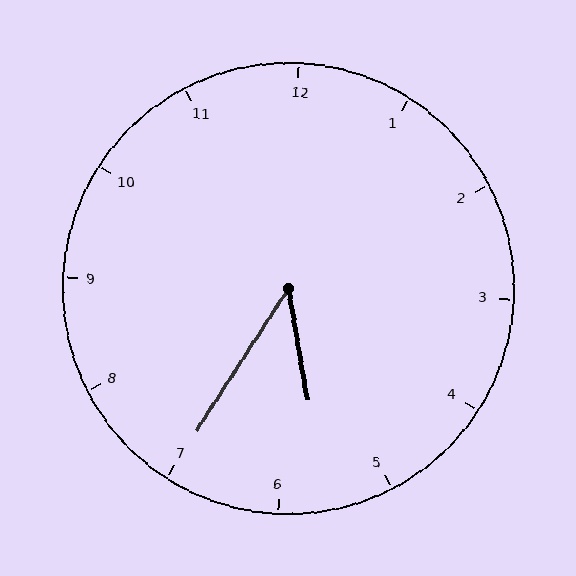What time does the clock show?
5:35.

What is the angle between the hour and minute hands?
Approximately 42 degrees.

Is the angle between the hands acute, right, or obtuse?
It is acute.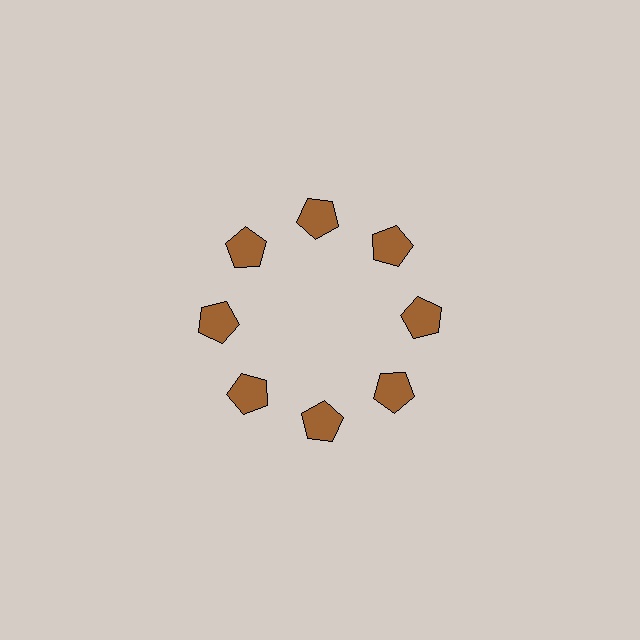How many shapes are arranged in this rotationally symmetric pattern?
There are 8 shapes, arranged in 8 groups of 1.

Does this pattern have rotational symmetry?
Yes, this pattern has 8-fold rotational symmetry. It looks the same after rotating 45 degrees around the center.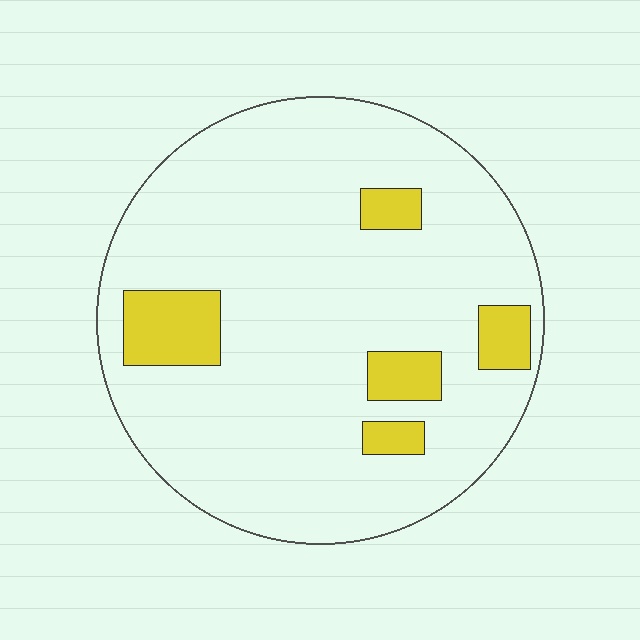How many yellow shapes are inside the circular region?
5.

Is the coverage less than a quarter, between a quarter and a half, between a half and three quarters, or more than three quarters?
Less than a quarter.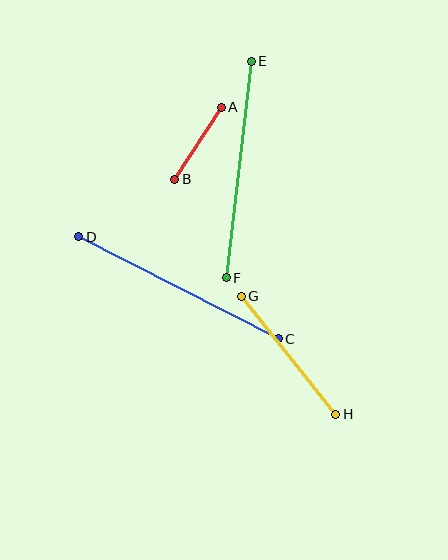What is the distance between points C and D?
The distance is approximately 224 pixels.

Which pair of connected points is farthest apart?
Points C and D are farthest apart.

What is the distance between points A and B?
The distance is approximately 86 pixels.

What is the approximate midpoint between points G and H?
The midpoint is at approximately (289, 355) pixels.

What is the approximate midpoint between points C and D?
The midpoint is at approximately (178, 288) pixels.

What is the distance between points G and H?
The distance is approximately 151 pixels.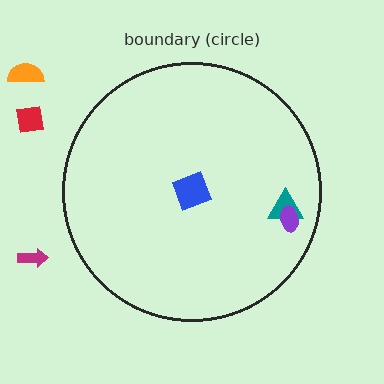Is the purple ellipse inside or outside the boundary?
Inside.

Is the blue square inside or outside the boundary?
Inside.